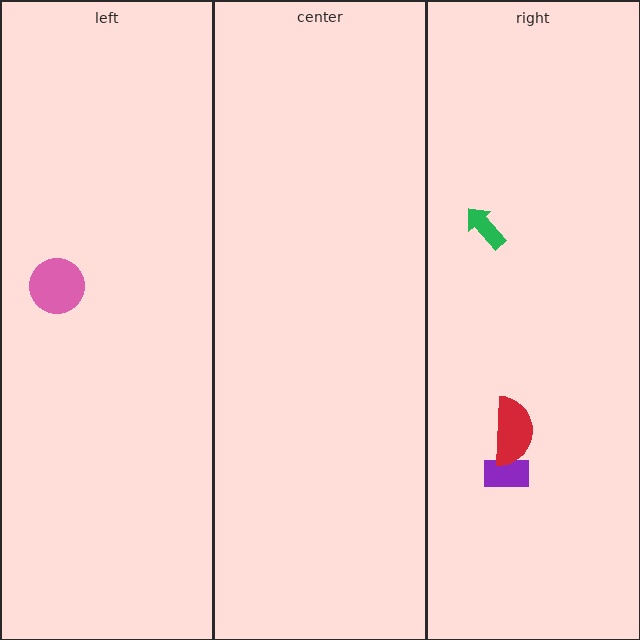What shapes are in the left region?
The pink circle.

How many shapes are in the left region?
1.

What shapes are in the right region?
The purple rectangle, the red semicircle, the green arrow.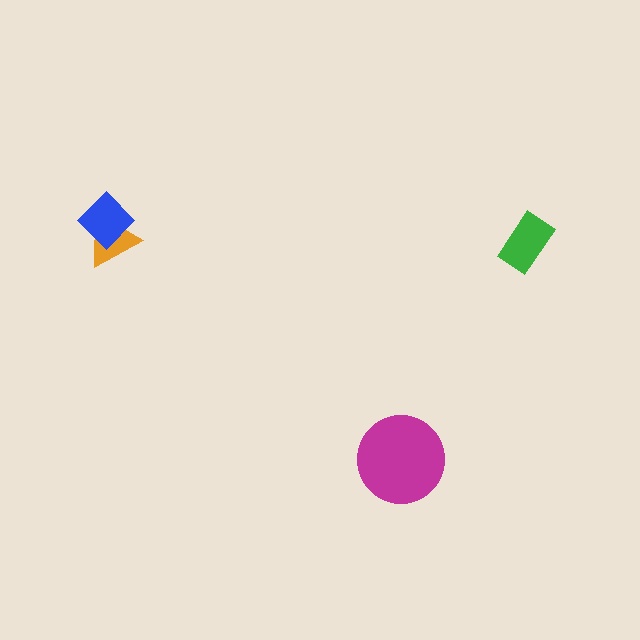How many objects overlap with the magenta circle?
0 objects overlap with the magenta circle.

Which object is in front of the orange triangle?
The blue diamond is in front of the orange triangle.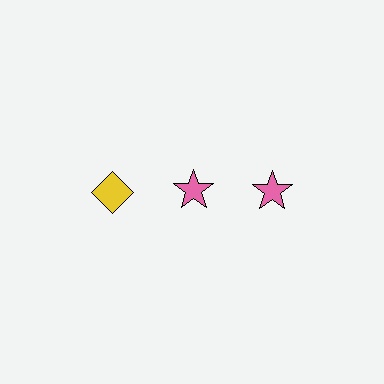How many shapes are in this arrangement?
There are 3 shapes arranged in a grid pattern.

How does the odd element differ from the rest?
It differs in both color (yellow instead of pink) and shape (diamond instead of star).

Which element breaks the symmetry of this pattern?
The yellow diamond in the top row, leftmost column breaks the symmetry. All other shapes are pink stars.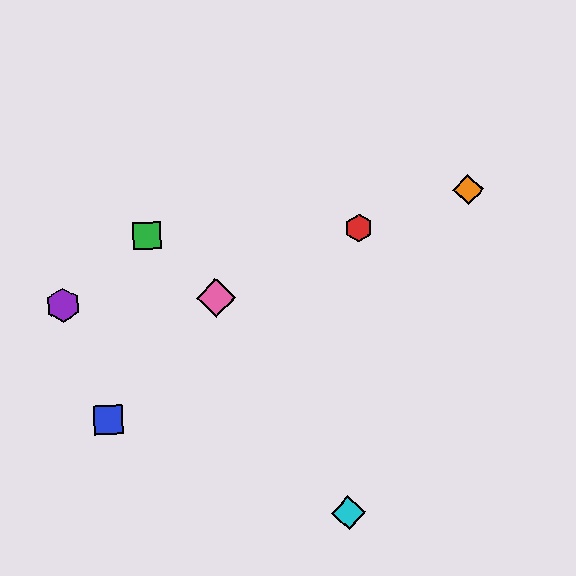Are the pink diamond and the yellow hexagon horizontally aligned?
Yes, both are at y≈298.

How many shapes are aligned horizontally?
3 shapes (the yellow hexagon, the purple hexagon, the pink diamond) are aligned horizontally.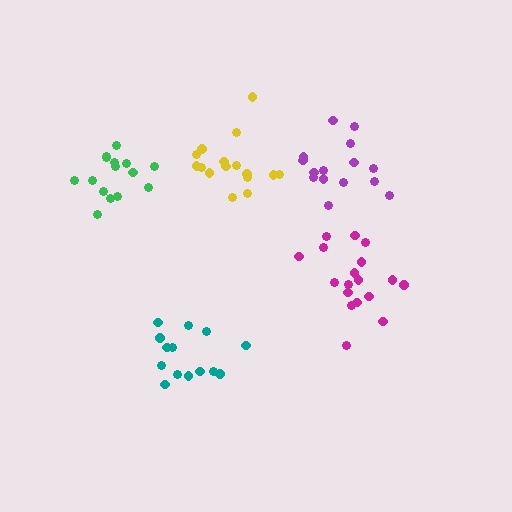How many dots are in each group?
Group 1: 18 dots, Group 2: 15 dots, Group 3: 16 dots, Group 4: 14 dots, Group 5: 15 dots (78 total).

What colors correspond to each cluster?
The clusters are colored: magenta, green, yellow, teal, purple.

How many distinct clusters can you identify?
There are 5 distinct clusters.